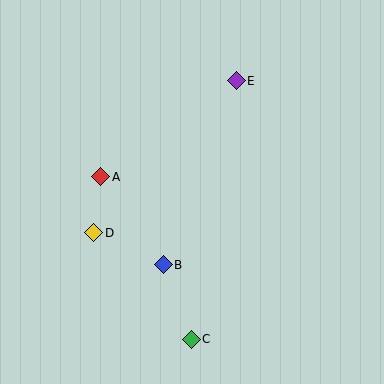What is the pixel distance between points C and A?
The distance between C and A is 186 pixels.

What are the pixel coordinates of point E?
Point E is at (236, 81).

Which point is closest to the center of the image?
Point B at (163, 265) is closest to the center.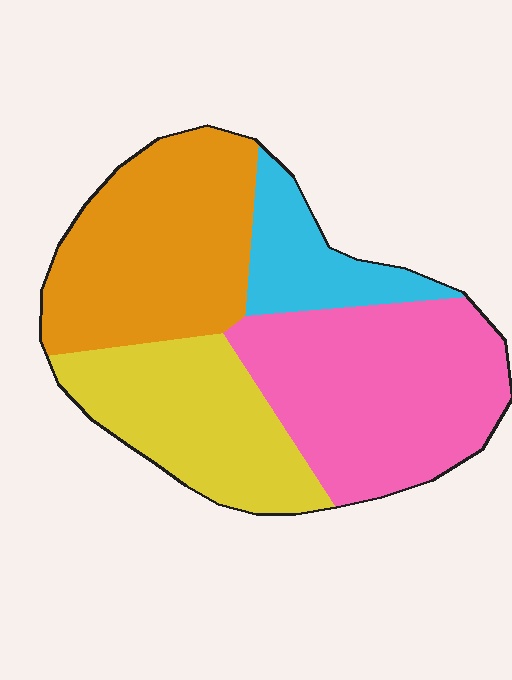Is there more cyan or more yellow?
Yellow.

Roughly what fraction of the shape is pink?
Pink covers about 35% of the shape.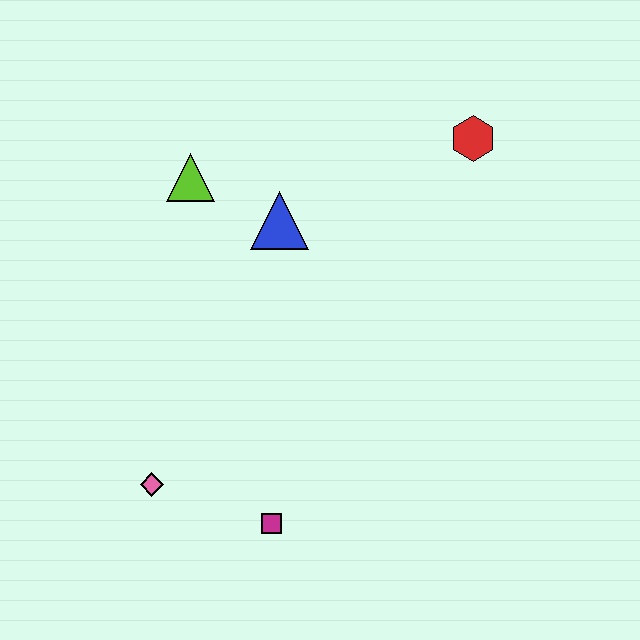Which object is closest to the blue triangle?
The lime triangle is closest to the blue triangle.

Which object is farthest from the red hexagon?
The pink diamond is farthest from the red hexagon.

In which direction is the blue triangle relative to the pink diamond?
The blue triangle is above the pink diamond.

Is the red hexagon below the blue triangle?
No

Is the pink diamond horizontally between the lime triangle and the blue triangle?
No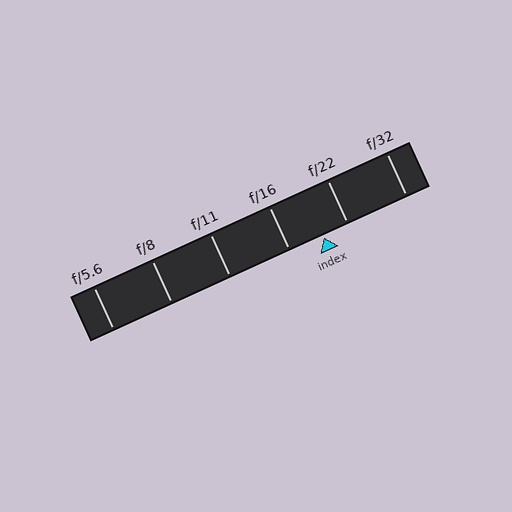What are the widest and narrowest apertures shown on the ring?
The widest aperture shown is f/5.6 and the narrowest is f/32.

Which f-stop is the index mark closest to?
The index mark is closest to f/22.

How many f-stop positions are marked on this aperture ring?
There are 6 f-stop positions marked.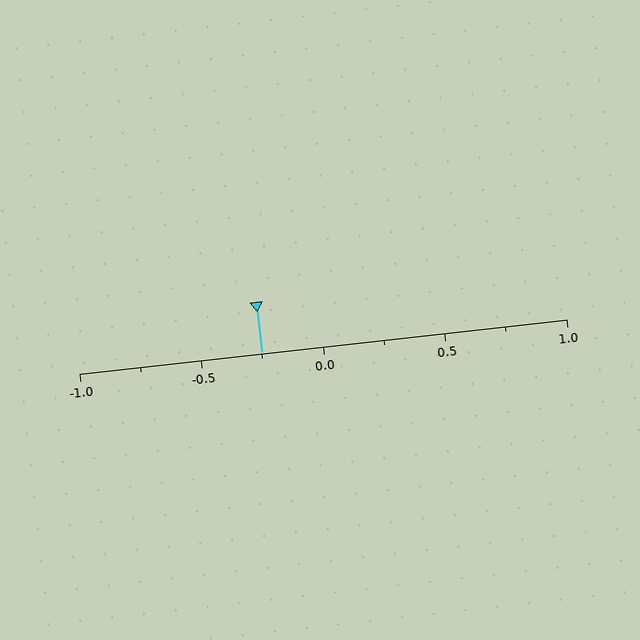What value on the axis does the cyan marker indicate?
The marker indicates approximately -0.25.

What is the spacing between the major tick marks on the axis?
The major ticks are spaced 0.5 apart.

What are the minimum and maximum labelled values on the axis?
The axis runs from -1.0 to 1.0.